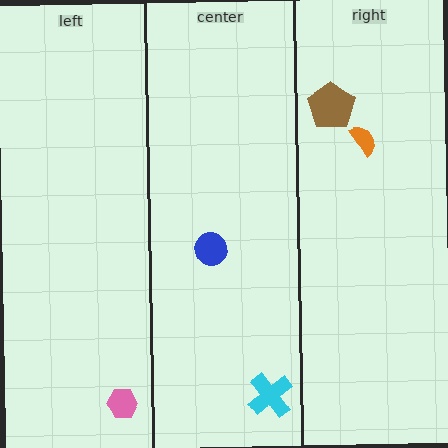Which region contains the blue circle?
The center region.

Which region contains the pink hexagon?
The left region.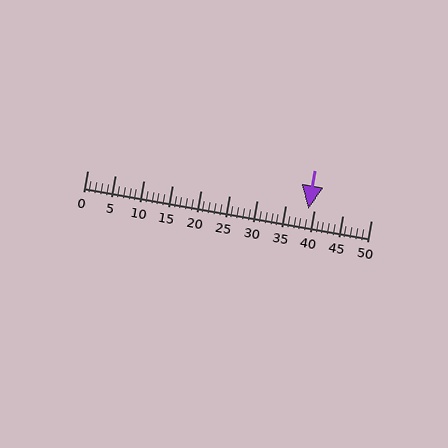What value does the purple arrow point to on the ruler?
The purple arrow points to approximately 39.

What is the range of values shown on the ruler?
The ruler shows values from 0 to 50.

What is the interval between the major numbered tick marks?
The major tick marks are spaced 5 units apart.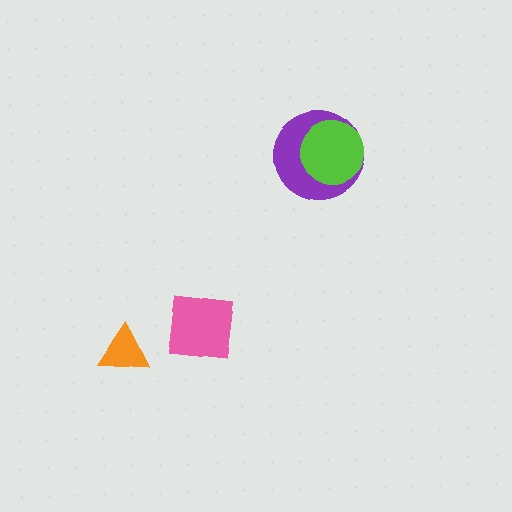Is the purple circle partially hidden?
Yes, it is partially covered by another shape.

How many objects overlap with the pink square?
0 objects overlap with the pink square.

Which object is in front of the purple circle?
The lime circle is in front of the purple circle.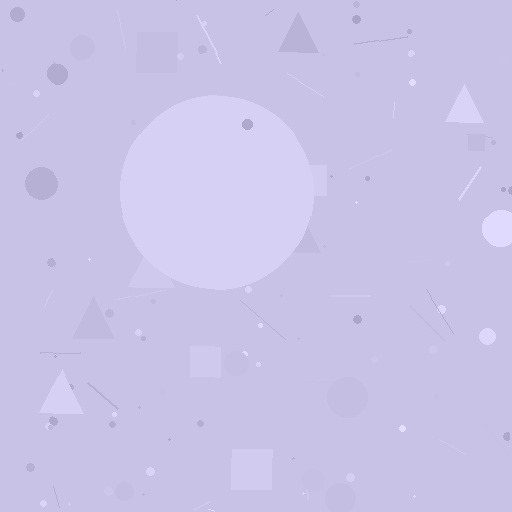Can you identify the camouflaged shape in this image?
The camouflaged shape is a circle.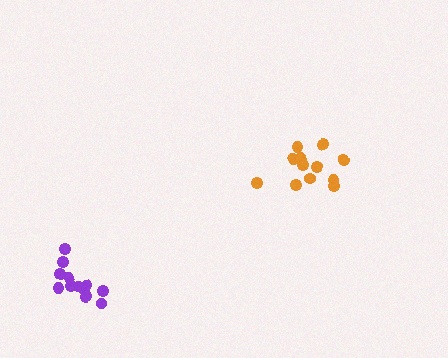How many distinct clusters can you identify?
There are 2 distinct clusters.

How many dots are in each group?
Group 1: 12 dots, Group 2: 12 dots (24 total).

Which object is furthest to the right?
The orange cluster is rightmost.